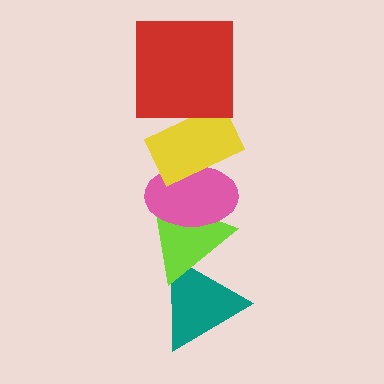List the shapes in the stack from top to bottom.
From top to bottom: the red square, the yellow rectangle, the pink ellipse, the lime triangle, the teal triangle.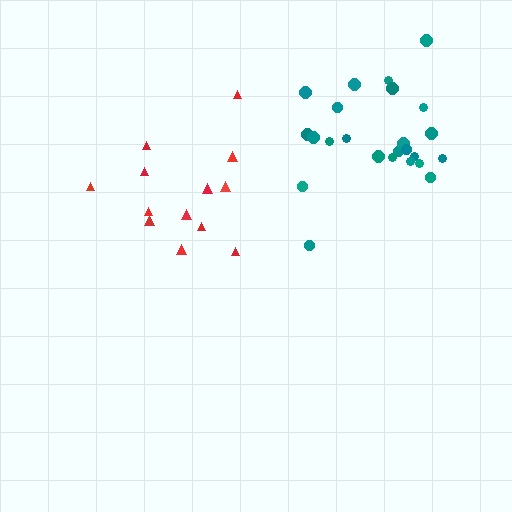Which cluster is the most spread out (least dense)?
Red.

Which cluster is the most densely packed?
Teal.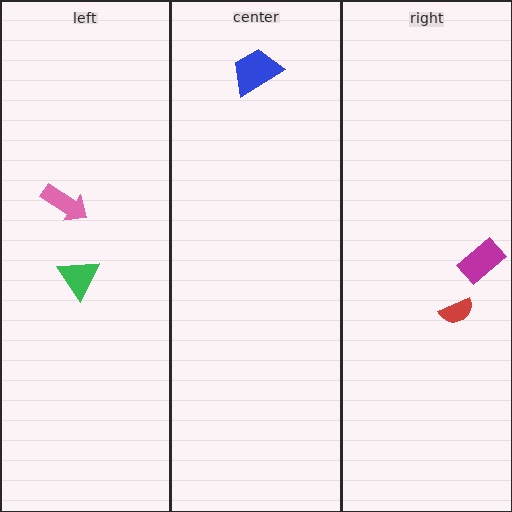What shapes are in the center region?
The blue trapezoid.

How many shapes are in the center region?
1.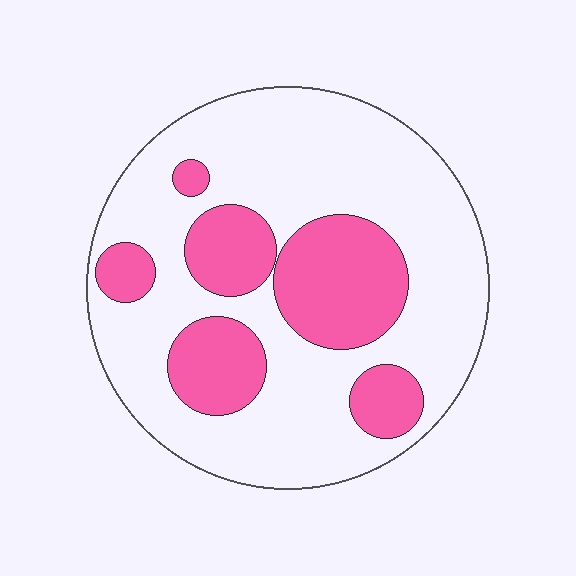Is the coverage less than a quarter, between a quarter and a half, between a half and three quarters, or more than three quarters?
Between a quarter and a half.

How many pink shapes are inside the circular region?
6.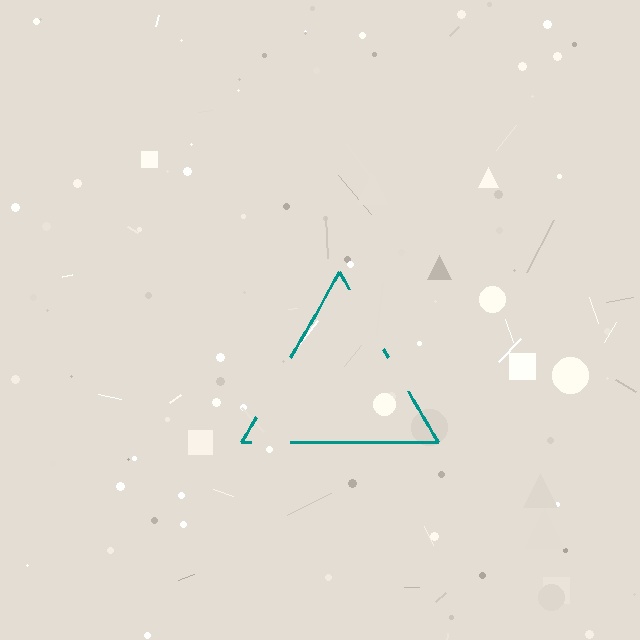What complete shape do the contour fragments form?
The contour fragments form a triangle.